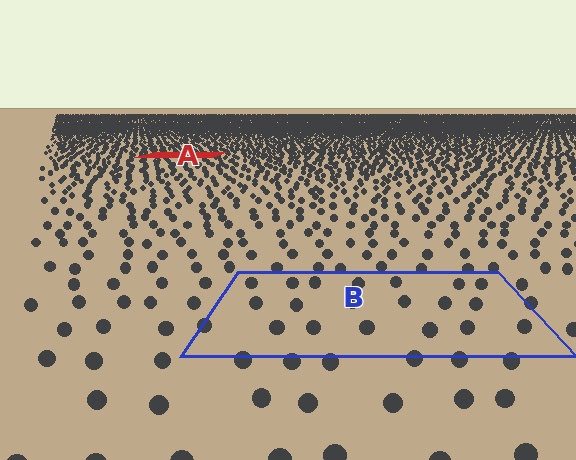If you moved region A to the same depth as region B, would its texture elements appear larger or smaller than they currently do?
They would appear larger. At a closer depth, the same texture elements are projected at a bigger on-screen size.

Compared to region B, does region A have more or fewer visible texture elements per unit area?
Region A has more texture elements per unit area — they are packed more densely because it is farther away.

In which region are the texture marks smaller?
The texture marks are smaller in region A, because it is farther away.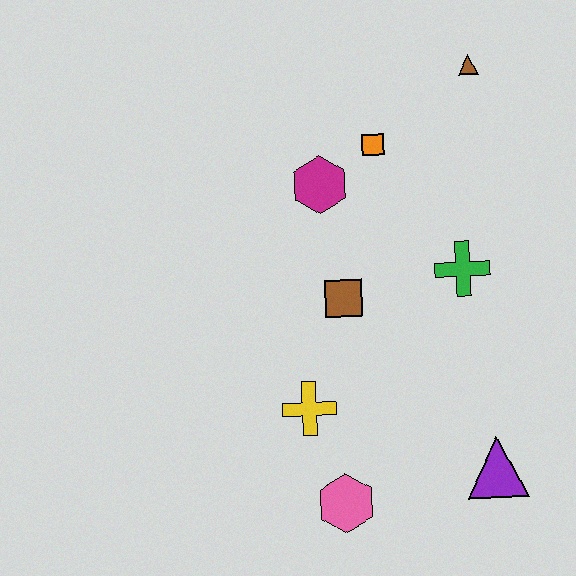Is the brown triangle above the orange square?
Yes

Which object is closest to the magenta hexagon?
The orange square is closest to the magenta hexagon.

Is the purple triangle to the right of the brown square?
Yes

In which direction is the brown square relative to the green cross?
The brown square is to the left of the green cross.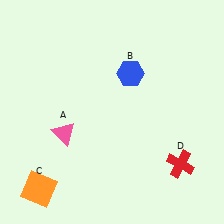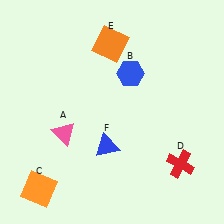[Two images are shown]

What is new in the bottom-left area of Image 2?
A blue triangle (F) was added in the bottom-left area of Image 2.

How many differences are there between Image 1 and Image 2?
There are 2 differences between the two images.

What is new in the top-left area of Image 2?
An orange square (E) was added in the top-left area of Image 2.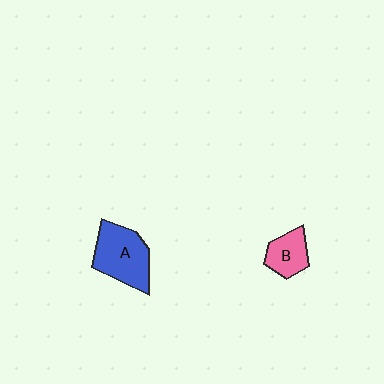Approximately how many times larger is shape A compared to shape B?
Approximately 1.8 times.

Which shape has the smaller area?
Shape B (pink).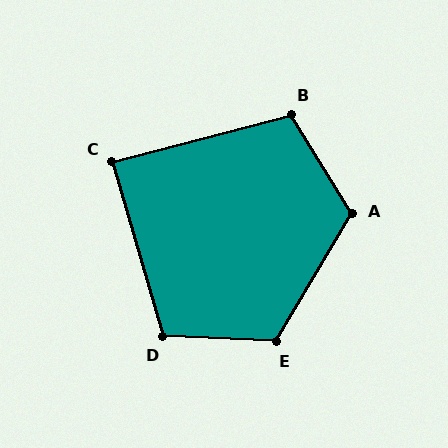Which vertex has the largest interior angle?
E, at approximately 118 degrees.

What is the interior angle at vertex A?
Approximately 118 degrees (obtuse).